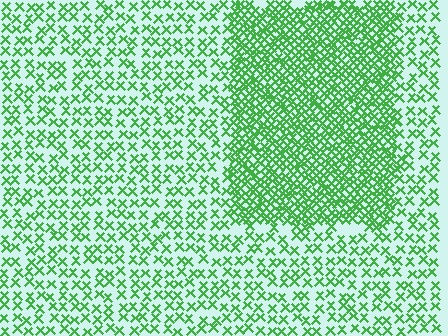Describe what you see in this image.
The image contains small green elements arranged at two different densities. A rectangle-shaped region is visible where the elements are more densely packed than the surrounding area.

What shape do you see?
I see a rectangle.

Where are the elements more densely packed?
The elements are more densely packed inside the rectangle boundary.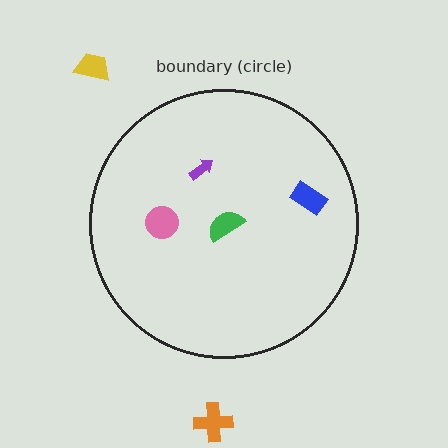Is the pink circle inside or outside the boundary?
Inside.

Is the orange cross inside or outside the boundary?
Outside.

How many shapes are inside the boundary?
4 inside, 2 outside.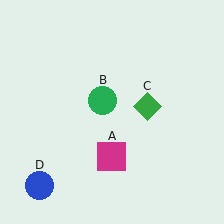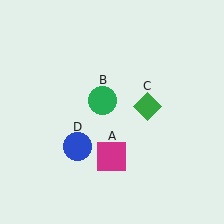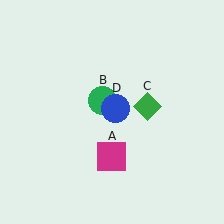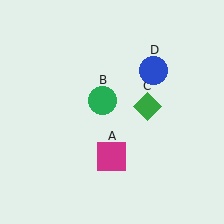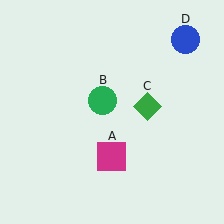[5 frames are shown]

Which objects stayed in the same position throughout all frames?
Magenta square (object A) and green circle (object B) and green diamond (object C) remained stationary.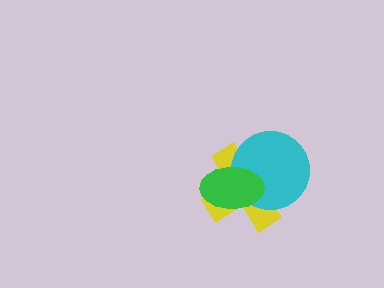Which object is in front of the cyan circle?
The green ellipse is in front of the cyan circle.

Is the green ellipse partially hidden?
No, no other shape covers it.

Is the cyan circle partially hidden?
Yes, it is partially covered by another shape.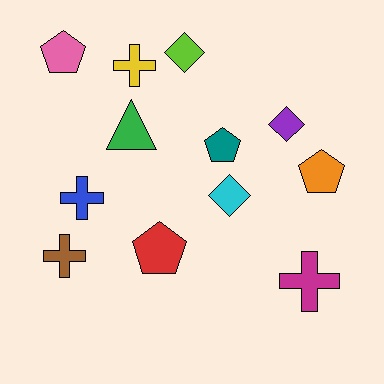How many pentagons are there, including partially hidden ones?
There are 4 pentagons.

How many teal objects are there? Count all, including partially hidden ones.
There is 1 teal object.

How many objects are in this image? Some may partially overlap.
There are 12 objects.